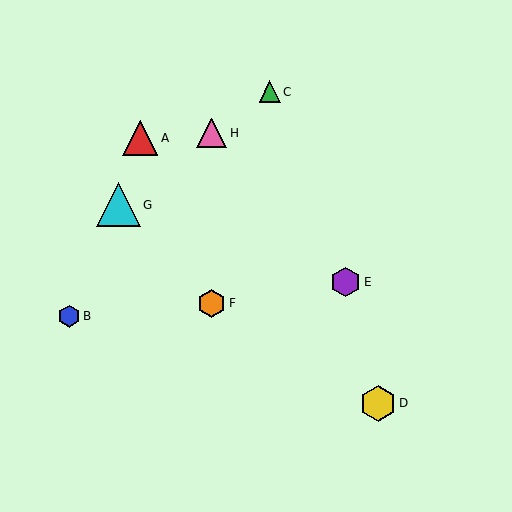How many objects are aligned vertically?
2 objects (F, H) are aligned vertically.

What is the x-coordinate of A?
Object A is at x≈140.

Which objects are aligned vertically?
Objects F, H are aligned vertically.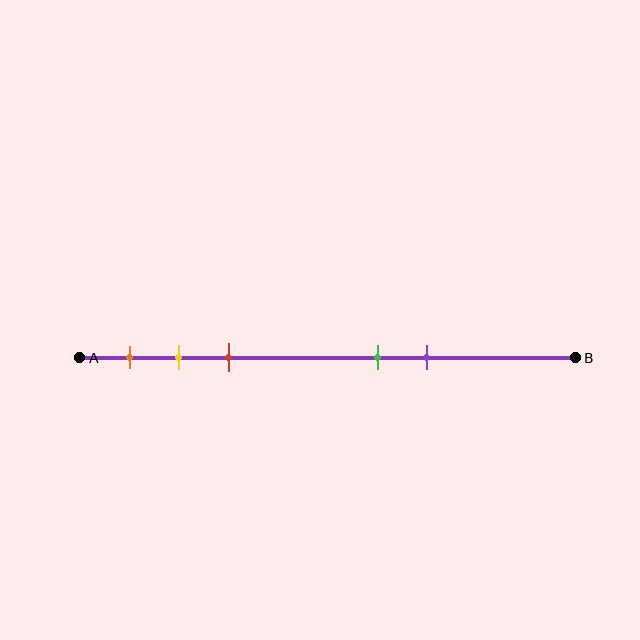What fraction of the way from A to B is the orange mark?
The orange mark is approximately 10% (0.1) of the way from A to B.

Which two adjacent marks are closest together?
The yellow and red marks are the closest adjacent pair.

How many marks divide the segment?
There are 5 marks dividing the segment.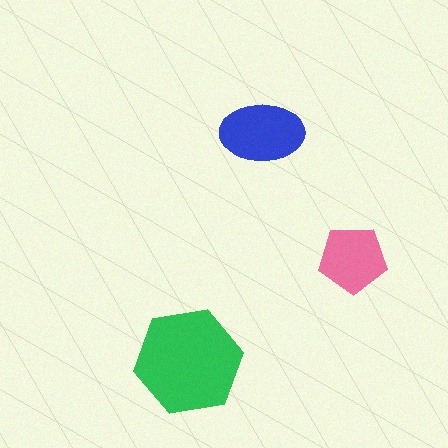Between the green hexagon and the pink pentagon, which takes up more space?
The green hexagon.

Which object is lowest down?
The green hexagon is bottommost.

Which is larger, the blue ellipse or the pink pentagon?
The blue ellipse.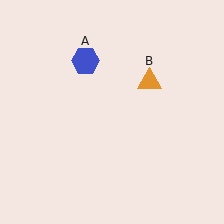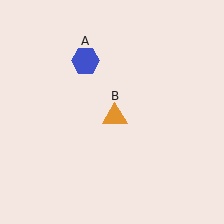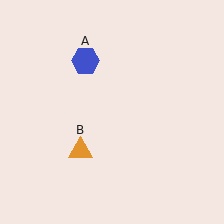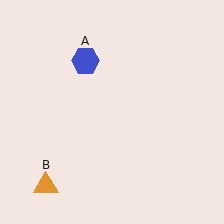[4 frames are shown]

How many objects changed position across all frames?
1 object changed position: orange triangle (object B).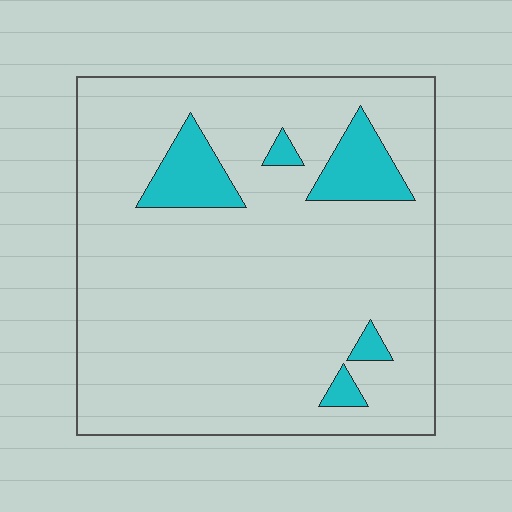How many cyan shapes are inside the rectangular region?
5.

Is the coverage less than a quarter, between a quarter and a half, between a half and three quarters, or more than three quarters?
Less than a quarter.